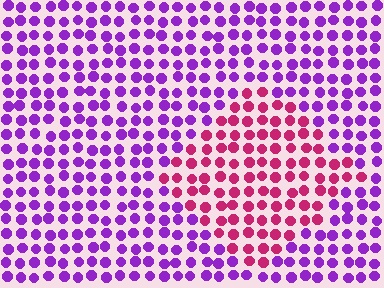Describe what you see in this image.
The image is filled with small purple elements in a uniform arrangement. A diamond-shaped region is visible where the elements are tinted to a slightly different hue, forming a subtle color boundary.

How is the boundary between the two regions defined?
The boundary is defined purely by a slight shift in hue (about 51 degrees). Spacing, size, and orientation are identical on both sides.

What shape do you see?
I see a diamond.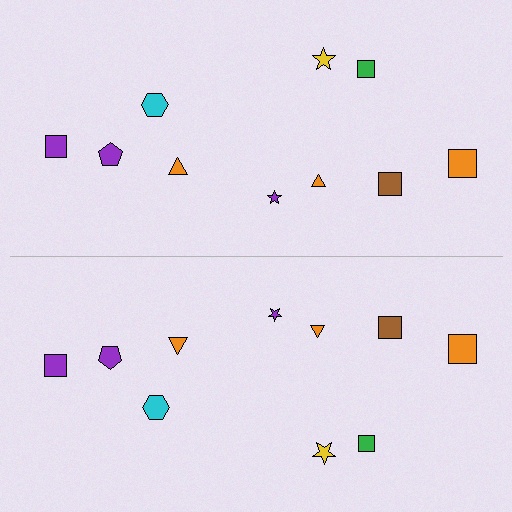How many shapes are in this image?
There are 20 shapes in this image.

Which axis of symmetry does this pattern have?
The pattern has a horizontal axis of symmetry running through the center of the image.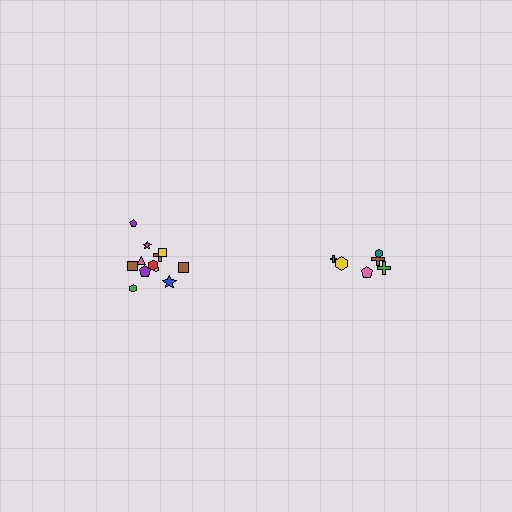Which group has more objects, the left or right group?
The left group.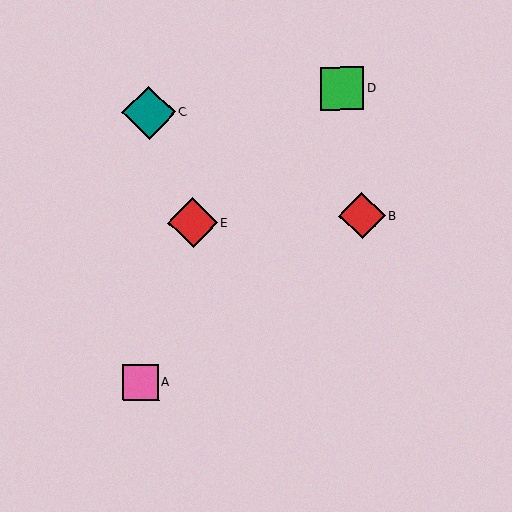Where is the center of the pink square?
The center of the pink square is at (141, 382).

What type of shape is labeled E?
Shape E is a red diamond.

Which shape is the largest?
The teal diamond (labeled C) is the largest.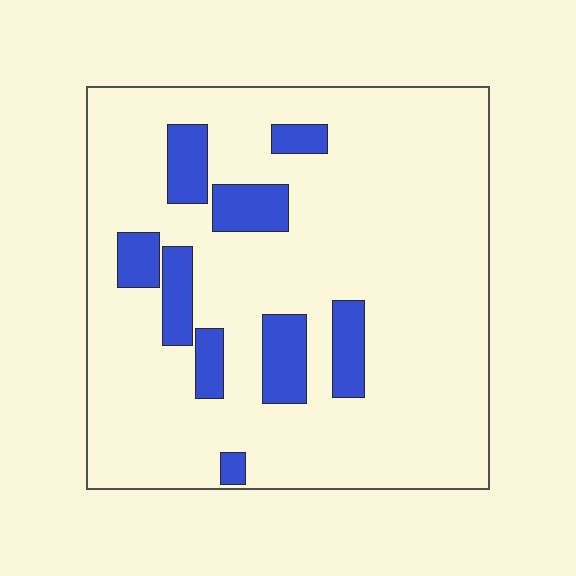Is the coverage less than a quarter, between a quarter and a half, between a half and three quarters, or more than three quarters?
Less than a quarter.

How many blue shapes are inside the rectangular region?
9.